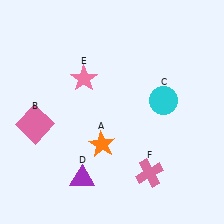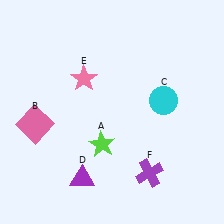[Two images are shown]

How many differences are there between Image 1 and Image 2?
There are 2 differences between the two images.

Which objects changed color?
A changed from orange to lime. F changed from pink to purple.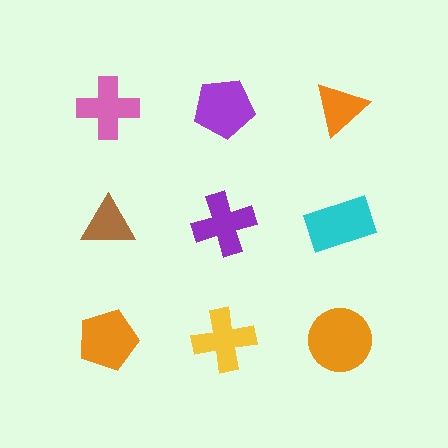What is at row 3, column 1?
An orange pentagon.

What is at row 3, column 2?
A yellow cross.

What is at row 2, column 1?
A brown triangle.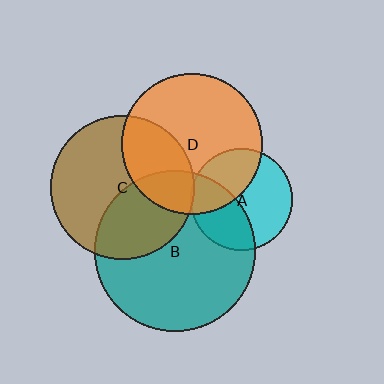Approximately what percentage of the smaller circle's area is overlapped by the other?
Approximately 30%.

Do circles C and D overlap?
Yes.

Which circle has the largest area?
Circle B (teal).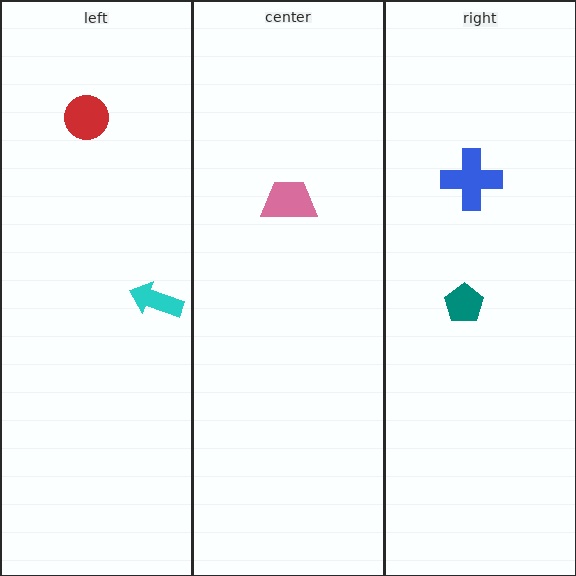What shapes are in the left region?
The cyan arrow, the red circle.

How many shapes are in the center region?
1.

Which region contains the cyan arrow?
The left region.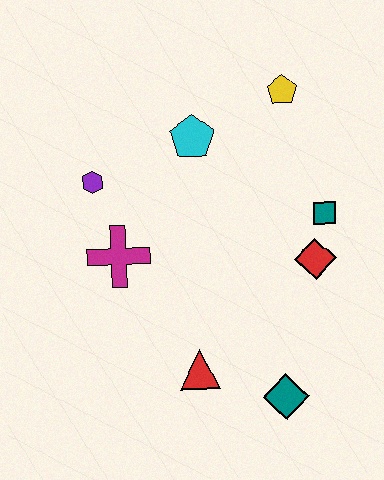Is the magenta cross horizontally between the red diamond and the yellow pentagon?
No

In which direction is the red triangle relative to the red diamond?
The red triangle is to the left of the red diamond.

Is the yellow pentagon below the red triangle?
No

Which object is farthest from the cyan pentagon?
The teal diamond is farthest from the cyan pentagon.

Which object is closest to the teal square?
The red diamond is closest to the teal square.